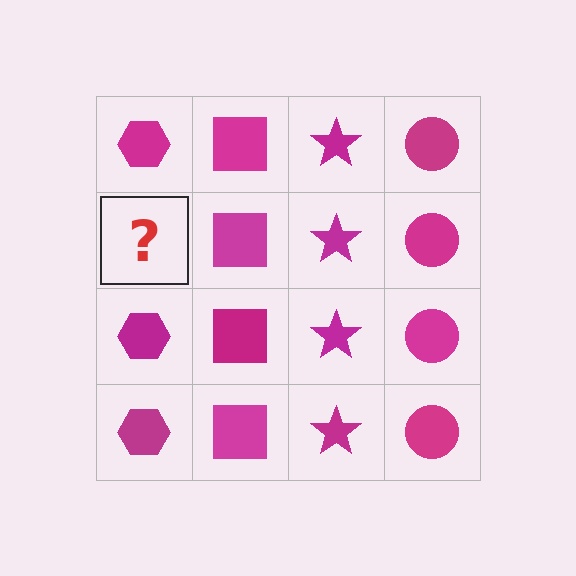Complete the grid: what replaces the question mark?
The question mark should be replaced with a magenta hexagon.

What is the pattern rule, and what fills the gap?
The rule is that each column has a consistent shape. The gap should be filled with a magenta hexagon.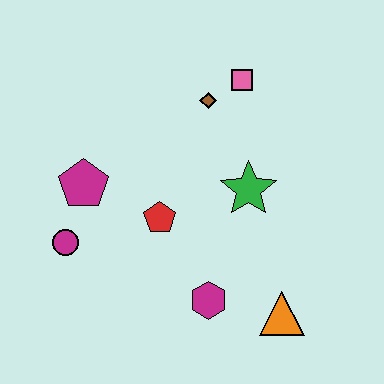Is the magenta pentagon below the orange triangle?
No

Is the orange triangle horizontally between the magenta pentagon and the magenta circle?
No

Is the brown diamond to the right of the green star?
No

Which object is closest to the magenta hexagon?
The orange triangle is closest to the magenta hexagon.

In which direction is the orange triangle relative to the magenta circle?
The orange triangle is to the right of the magenta circle.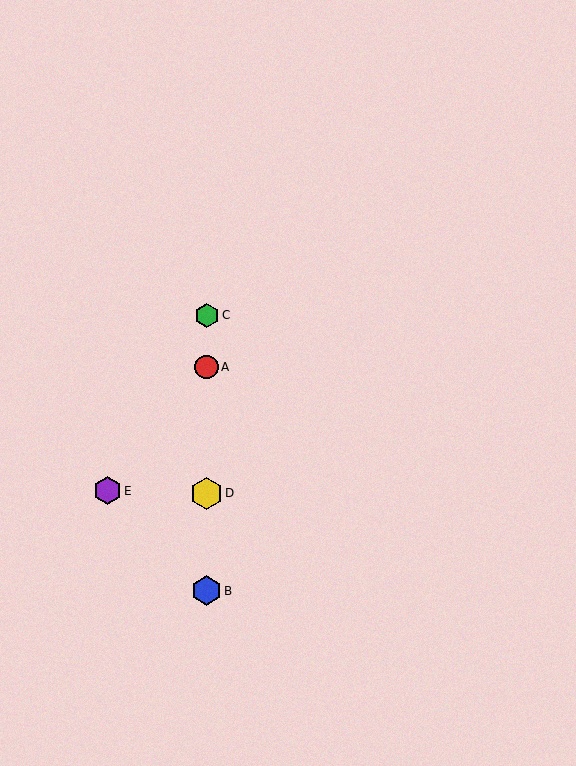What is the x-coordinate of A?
Object A is at x≈207.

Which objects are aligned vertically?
Objects A, B, C, D are aligned vertically.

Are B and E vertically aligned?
No, B is at x≈207 and E is at x≈107.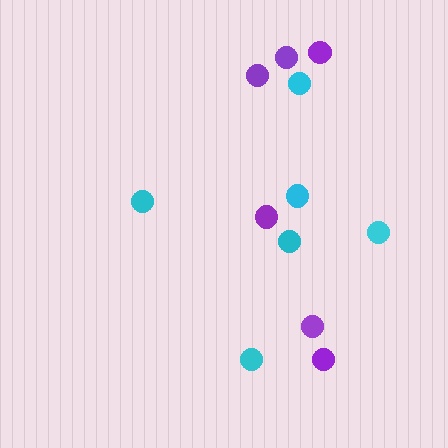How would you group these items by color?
There are 2 groups: one group of purple circles (6) and one group of cyan circles (6).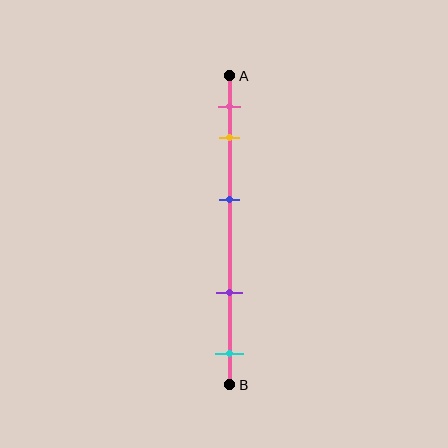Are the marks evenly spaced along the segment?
No, the marks are not evenly spaced.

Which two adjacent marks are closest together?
The pink and yellow marks are the closest adjacent pair.